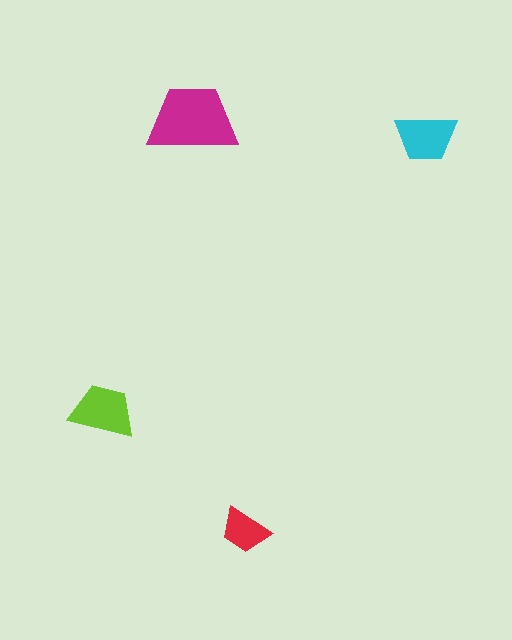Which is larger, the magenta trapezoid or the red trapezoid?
The magenta one.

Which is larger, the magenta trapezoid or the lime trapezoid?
The magenta one.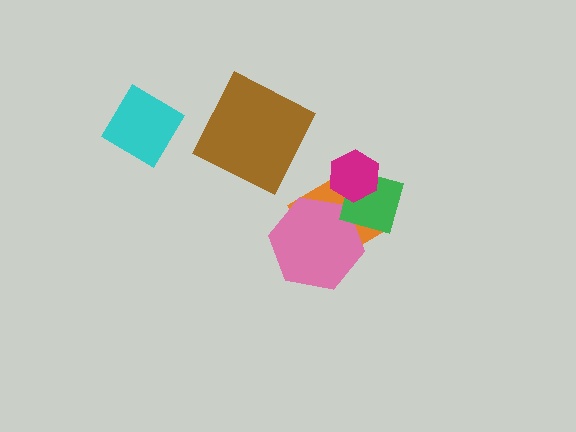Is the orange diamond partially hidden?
Yes, it is partially covered by another shape.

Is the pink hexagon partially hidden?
Yes, it is partially covered by another shape.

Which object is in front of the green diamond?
The magenta hexagon is in front of the green diamond.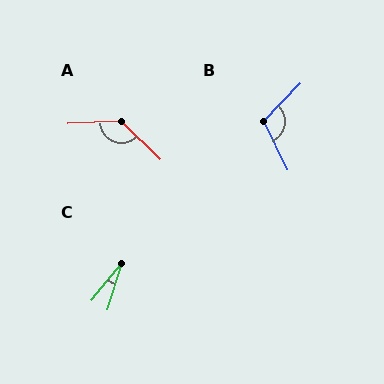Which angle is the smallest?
C, at approximately 22 degrees.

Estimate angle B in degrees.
Approximately 110 degrees.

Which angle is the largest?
A, at approximately 132 degrees.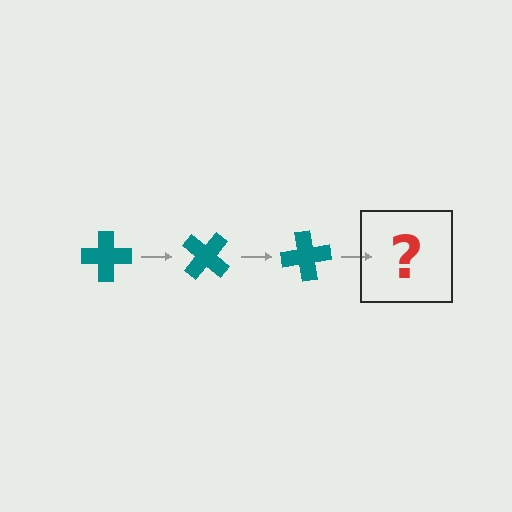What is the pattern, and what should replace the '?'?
The pattern is that the cross rotates 40 degrees each step. The '?' should be a teal cross rotated 120 degrees.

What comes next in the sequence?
The next element should be a teal cross rotated 120 degrees.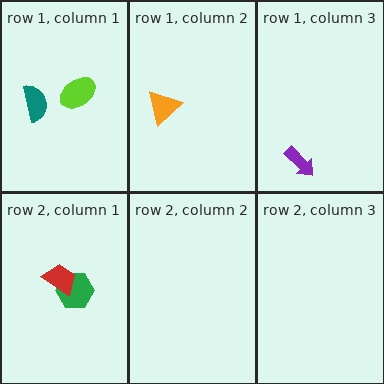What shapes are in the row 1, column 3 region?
The purple arrow.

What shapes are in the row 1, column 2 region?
The orange triangle.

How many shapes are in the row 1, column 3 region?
1.